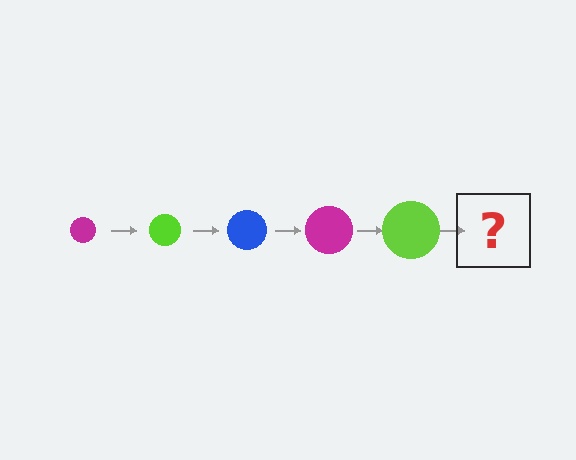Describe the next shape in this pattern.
It should be a blue circle, larger than the previous one.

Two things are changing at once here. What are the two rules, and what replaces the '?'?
The two rules are that the circle grows larger each step and the color cycles through magenta, lime, and blue. The '?' should be a blue circle, larger than the previous one.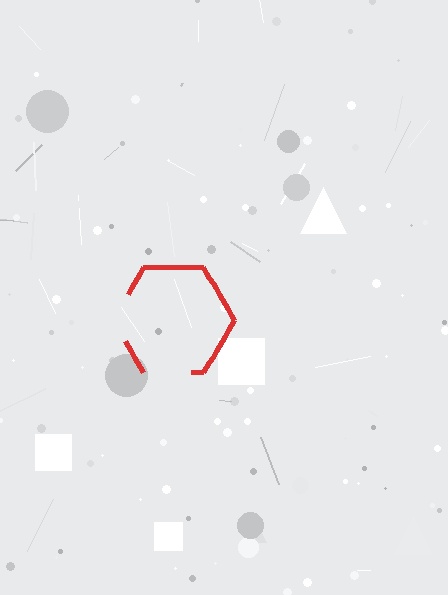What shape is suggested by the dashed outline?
The dashed outline suggests a hexagon.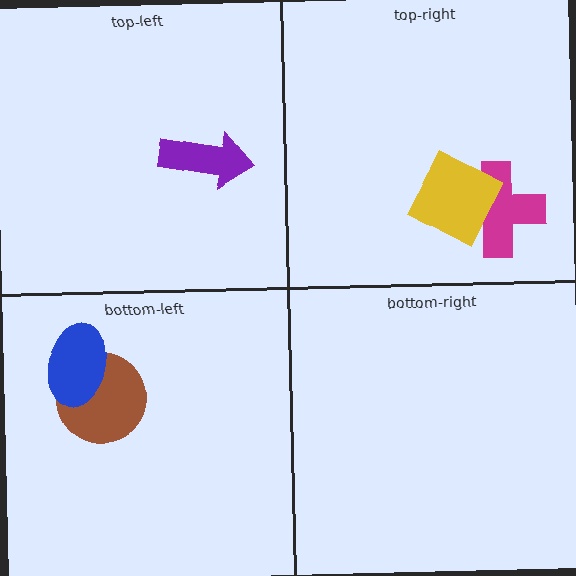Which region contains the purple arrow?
The top-left region.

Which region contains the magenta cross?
The top-right region.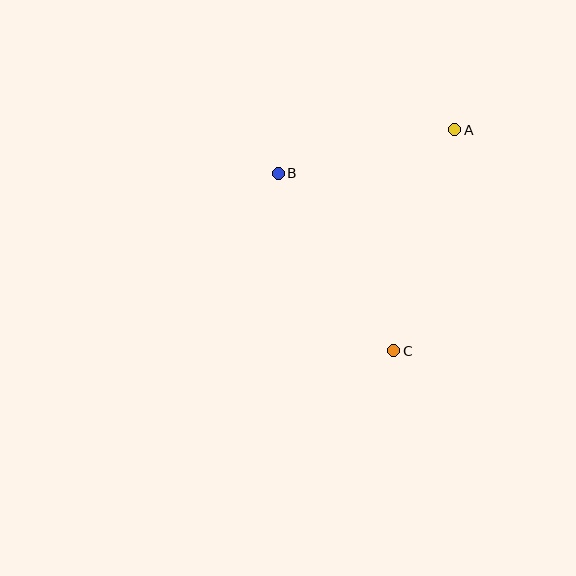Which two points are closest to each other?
Points A and B are closest to each other.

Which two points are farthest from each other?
Points A and C are farthest from each other.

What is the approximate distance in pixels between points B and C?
The distance between B and C is approximately 212 pixels.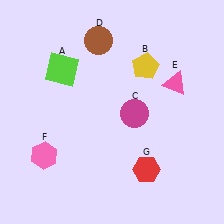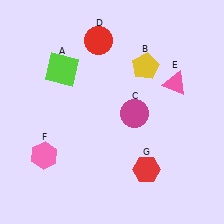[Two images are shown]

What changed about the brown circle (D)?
In Image 1, D is brown. In Image 2, it changed to red.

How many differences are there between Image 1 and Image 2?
There is 1 difference between the two images.